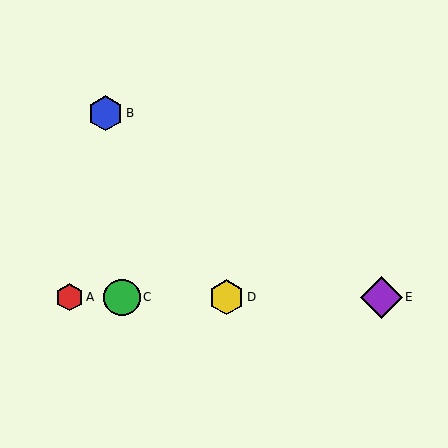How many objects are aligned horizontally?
4 objects (A, C, D, E) are aligned horizontally.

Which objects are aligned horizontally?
Objects A, C, D, E are aligned horizontally.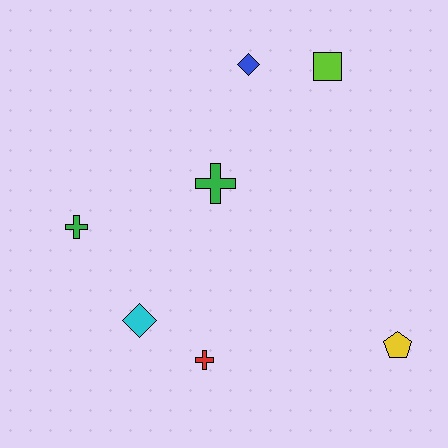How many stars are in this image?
There are no stars.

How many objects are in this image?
There are 7 objects.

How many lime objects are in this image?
There is 1 lime object.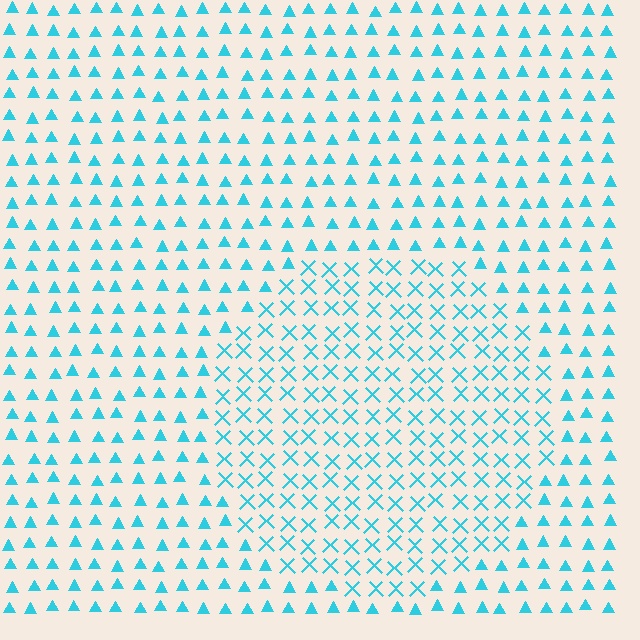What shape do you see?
I see a circle.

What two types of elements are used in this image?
The image uses X marks inside the circle region and triangles outside it.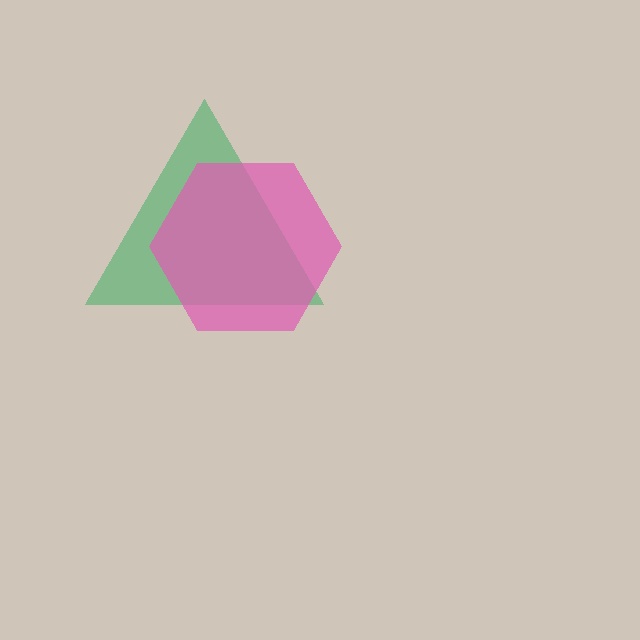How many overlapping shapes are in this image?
There are 2 overlapping shapes in the image.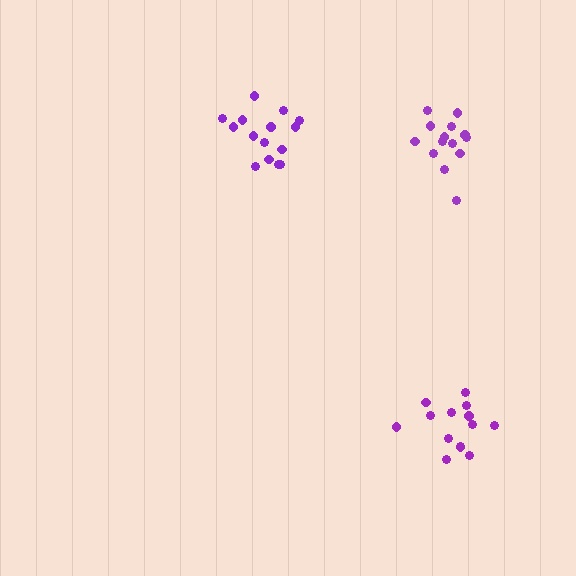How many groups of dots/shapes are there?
There are 3 groups.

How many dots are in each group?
Group 1: 14 dots, Group 2: 14 dots, Group 3: 15 dots (43 total).